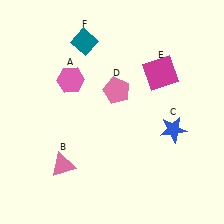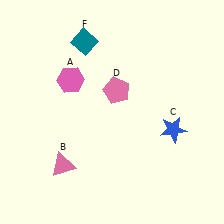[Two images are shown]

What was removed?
The magenta square (E) was removed in Image 2.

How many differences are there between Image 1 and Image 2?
There is 1 difference between the two images.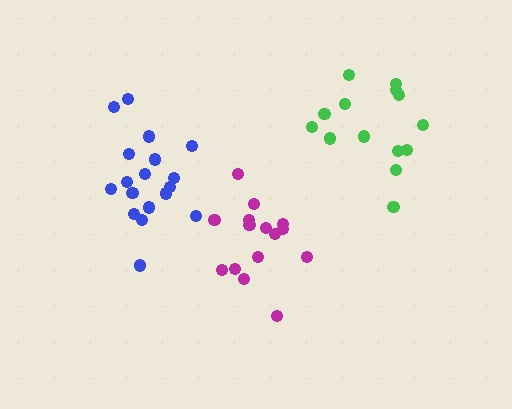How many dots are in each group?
Group 1: 15 dots, Group 2: 18 dots, Group 3: 15 dots (48 total).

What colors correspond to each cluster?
The clusters are colored: magenta, blue, green.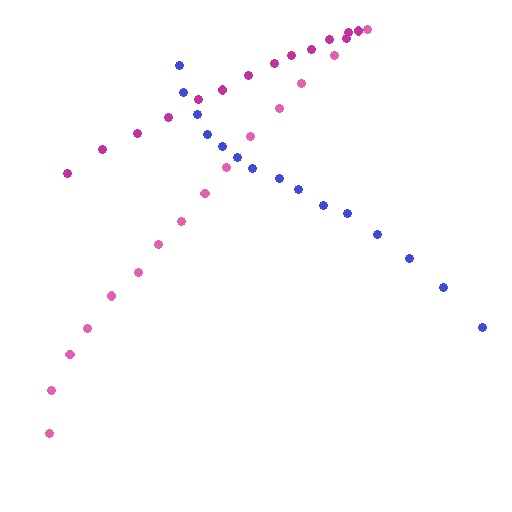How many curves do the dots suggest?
There are 3 distinct paths.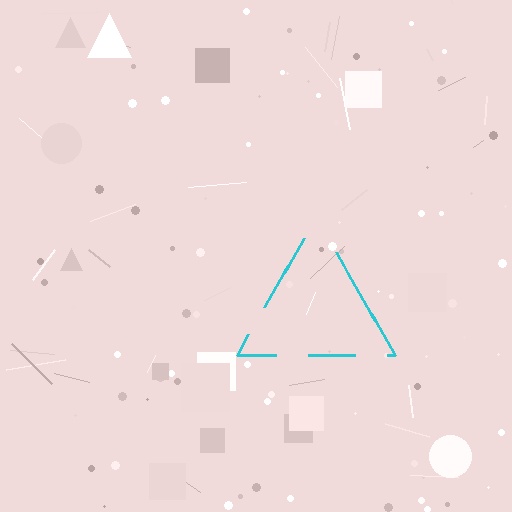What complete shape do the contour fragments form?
The contour fragments form a triangle.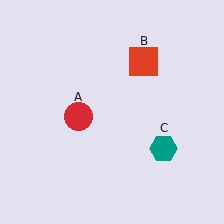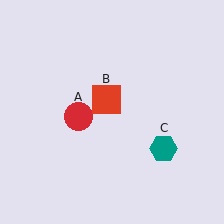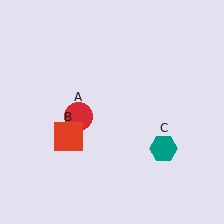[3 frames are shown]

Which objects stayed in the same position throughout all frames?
Red circle (object A) and teal hexagon (object C) remained stationary.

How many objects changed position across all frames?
1 object changed position: red square (object B).